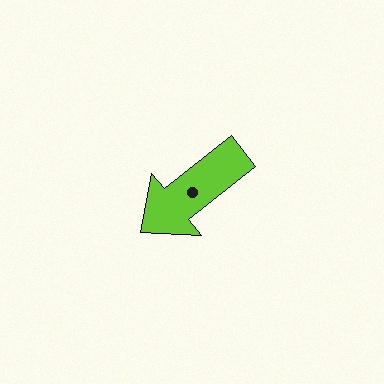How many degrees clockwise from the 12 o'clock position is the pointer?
Approximately 232 degrees.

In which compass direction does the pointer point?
Southwest.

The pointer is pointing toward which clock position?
Roughly 8 o'clock.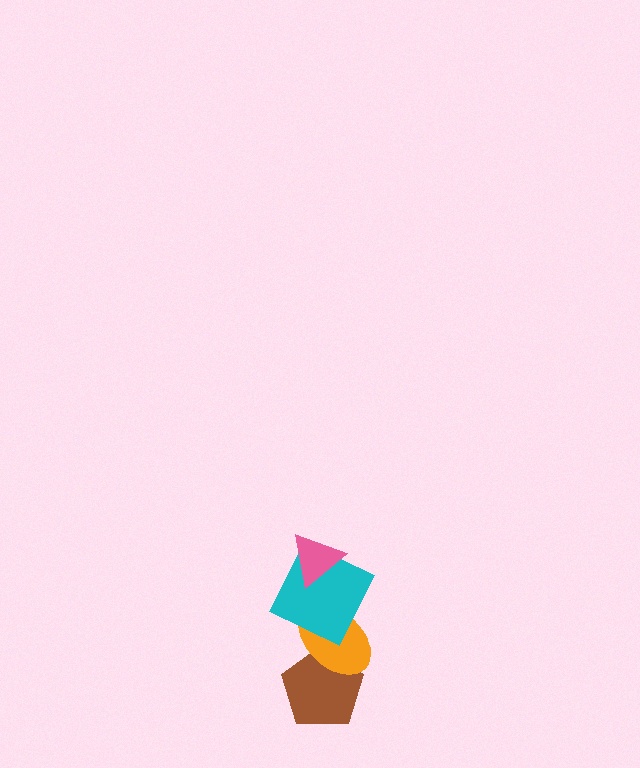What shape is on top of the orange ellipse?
The cyan square is on top of the orange ellipse.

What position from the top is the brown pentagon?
The brown pentagon is 4th from the top.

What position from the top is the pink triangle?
The pink triangle is 1st from the top.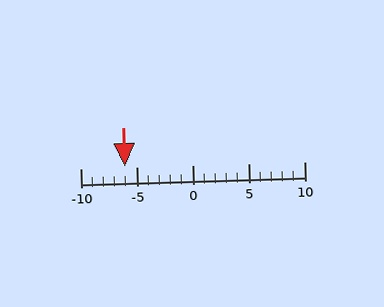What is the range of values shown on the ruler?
The ruler shows values from -10 to 10.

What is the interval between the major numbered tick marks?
The major tick marks are spaced 5 units apart.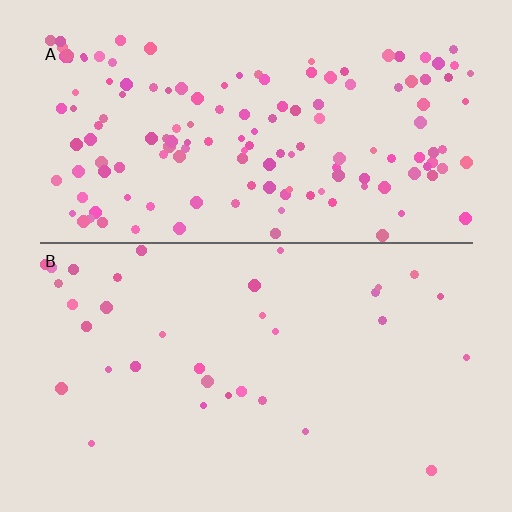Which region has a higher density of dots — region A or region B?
A (the top).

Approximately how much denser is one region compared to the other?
Approximately 4.3× — region A over region B.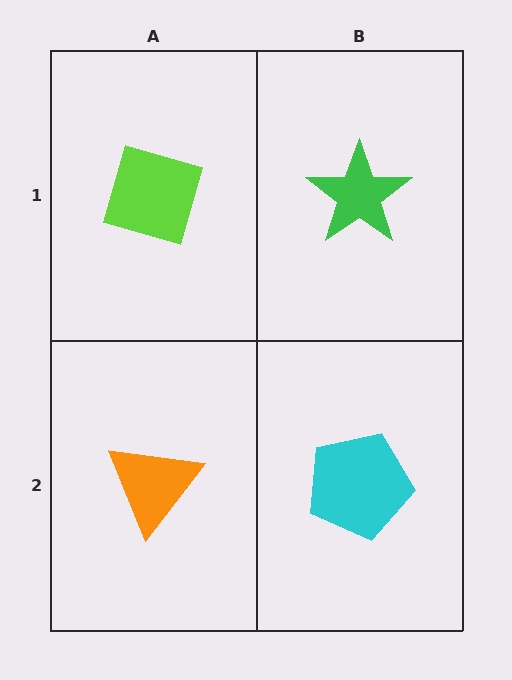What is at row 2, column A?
An orange triangle.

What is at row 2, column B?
A cyan pentagon.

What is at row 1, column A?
A lime diamond.